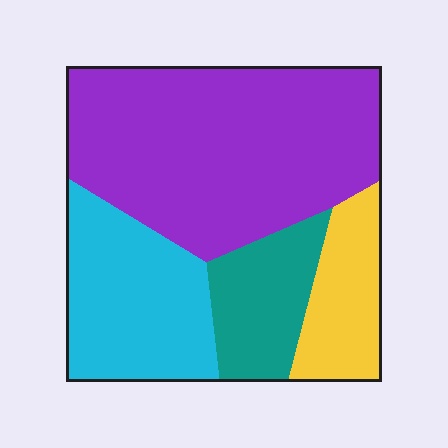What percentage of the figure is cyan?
Cyan takes up about one quarter (1/4) of the figure.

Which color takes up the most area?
Purple, at roughly 50%.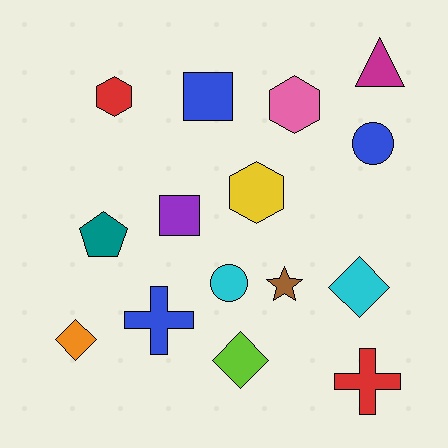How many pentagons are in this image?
There is 1 pentagon.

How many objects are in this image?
There are 15 objects.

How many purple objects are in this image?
There is 1 purple object.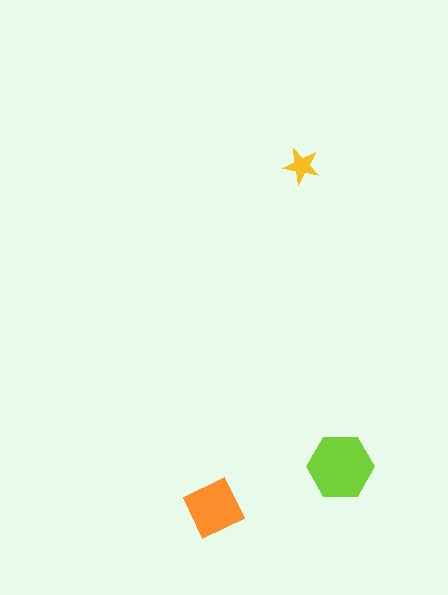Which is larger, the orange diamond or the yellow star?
The orange diamond.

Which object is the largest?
The lime hexagon.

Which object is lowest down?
The orange diamond is bottommost.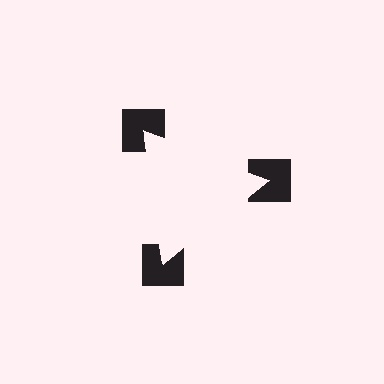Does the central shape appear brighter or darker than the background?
It typically appears slightly brighter than the background, even though no actual brightness change is drawn.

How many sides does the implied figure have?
3 sides.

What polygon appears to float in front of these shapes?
An illusory triangle — its edges are inferred from the aligned wedge cuts in the notched squares, not physically drawn.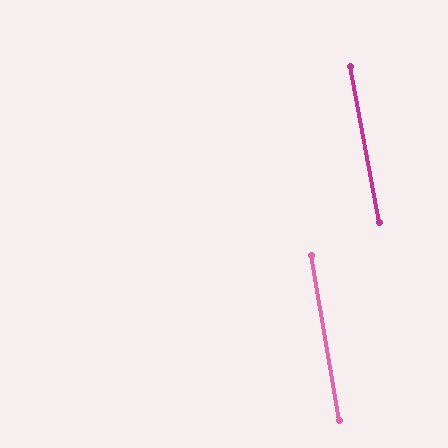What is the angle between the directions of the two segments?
Approximately 1 degree.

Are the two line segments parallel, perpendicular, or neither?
Parallel — their directions differ by only 0.7°.